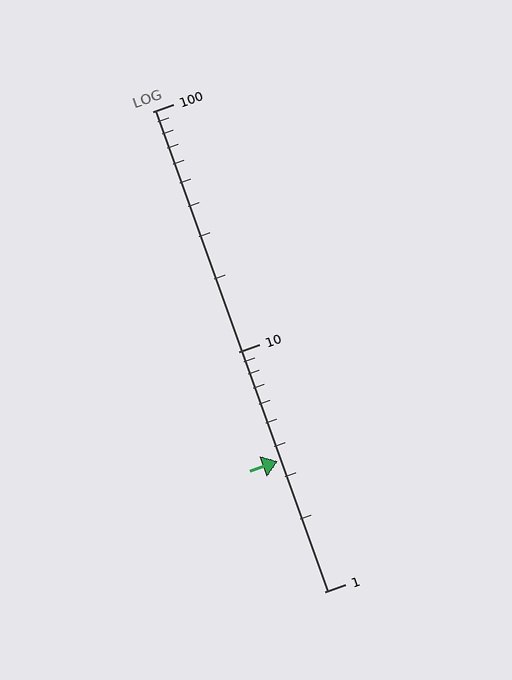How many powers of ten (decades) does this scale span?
The scale spans 2 decades, from 1 to 100.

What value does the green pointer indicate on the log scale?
The pointer indicates approximately 3.5.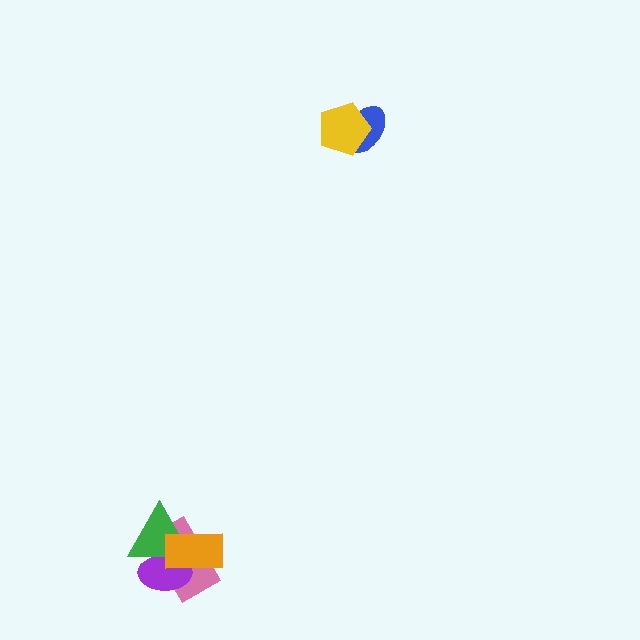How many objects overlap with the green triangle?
3 objects overlap with the green triangle.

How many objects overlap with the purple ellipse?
3 objects overlap with the purple ellipse.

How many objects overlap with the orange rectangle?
3 objects overlap with the orange rectangle.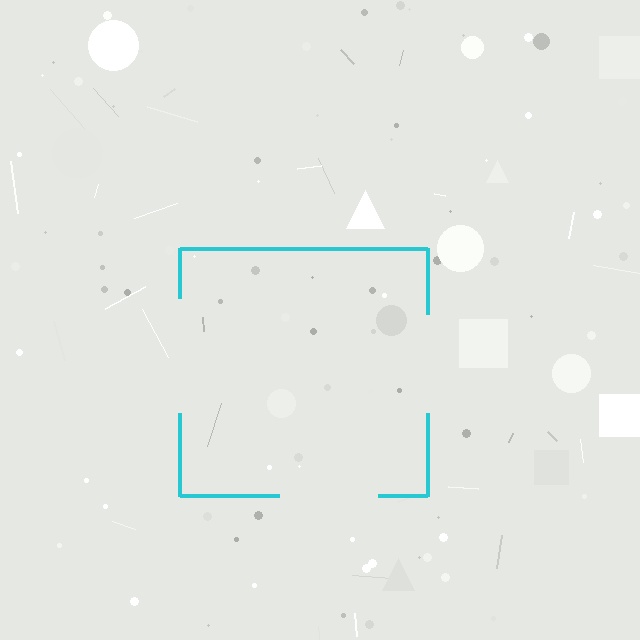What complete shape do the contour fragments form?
The contour fragments form a square.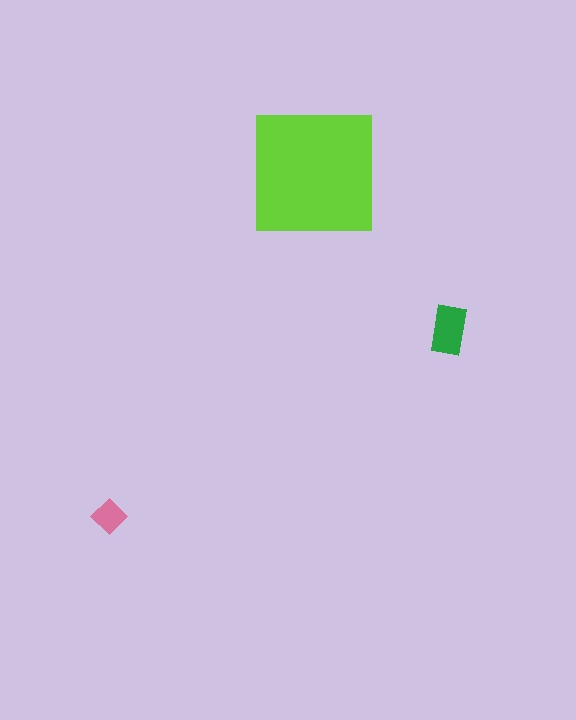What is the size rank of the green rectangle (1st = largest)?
2nd.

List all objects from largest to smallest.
The lime square, the green rectangle, the pink diamond.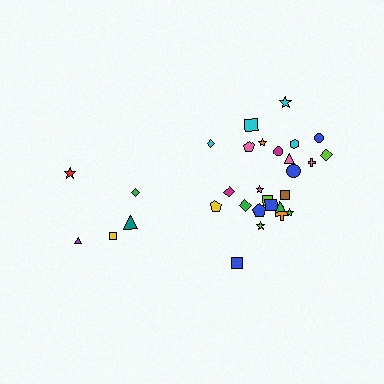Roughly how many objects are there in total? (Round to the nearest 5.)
Roughly 30 objects in total.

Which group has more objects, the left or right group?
The right group.